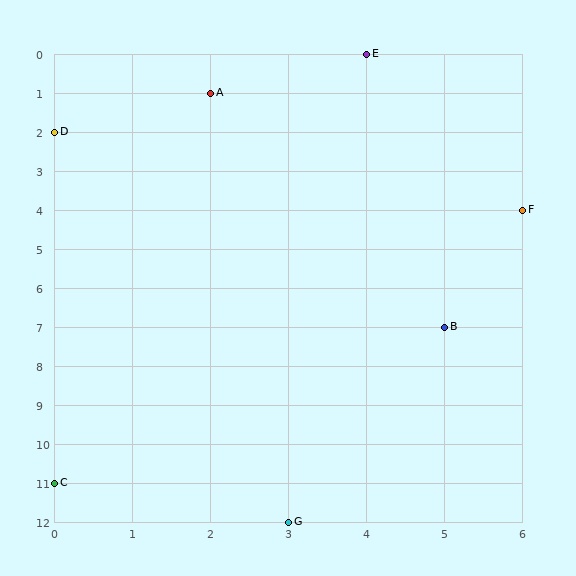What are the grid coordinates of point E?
Point E is at grid coordinates (4, 0).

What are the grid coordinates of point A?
Point A is at grid coordinates (2, 1).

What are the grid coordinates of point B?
Point B is at grid coordinates (5, 7).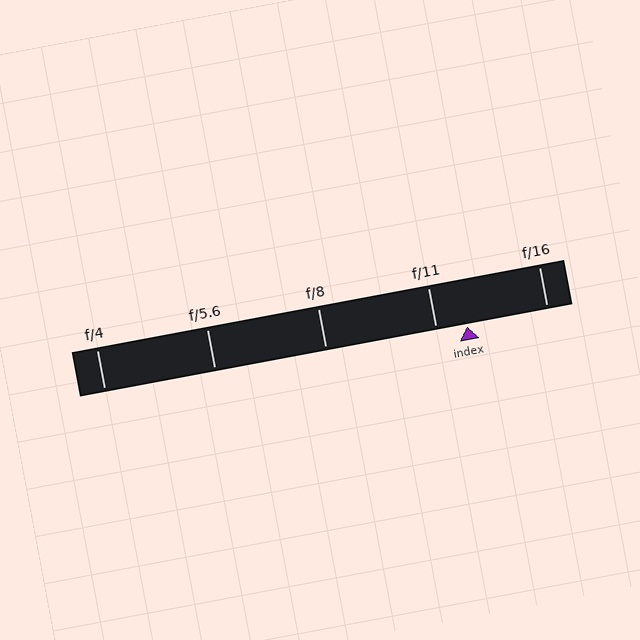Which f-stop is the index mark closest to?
The index mark is closest to f/11.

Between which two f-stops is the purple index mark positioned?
The index mark is between f/11 and f/16.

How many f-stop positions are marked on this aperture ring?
There are 5 f-stop positions marked.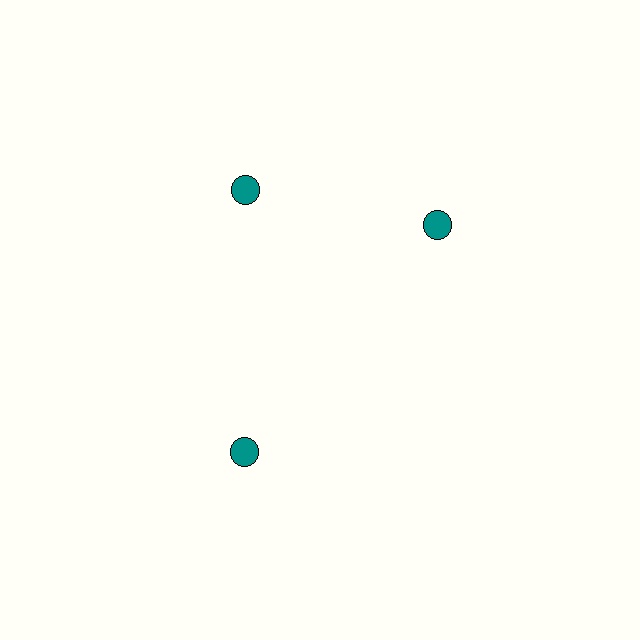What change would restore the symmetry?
The symmetry would be restored by rotating it back into even spacing with its neighbors so that all 3 circles sit at equal angles and equal distance from the center.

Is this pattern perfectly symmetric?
No. The 3 teal circles are arranged in a ring, but one element near the 3 o'clock position is rotated out of alignment along the ring, breaking the 3-fold rotational symmetry.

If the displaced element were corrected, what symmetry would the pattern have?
It would have 3-fold rotational symmetry — the pattern would map onto itself every 120 degrees.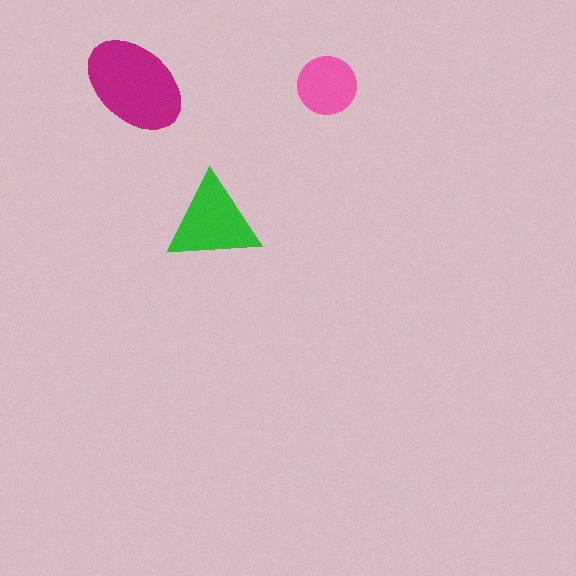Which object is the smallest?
The pink circle.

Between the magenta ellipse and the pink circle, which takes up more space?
The magenta ellipse.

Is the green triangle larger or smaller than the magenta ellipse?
Smaller.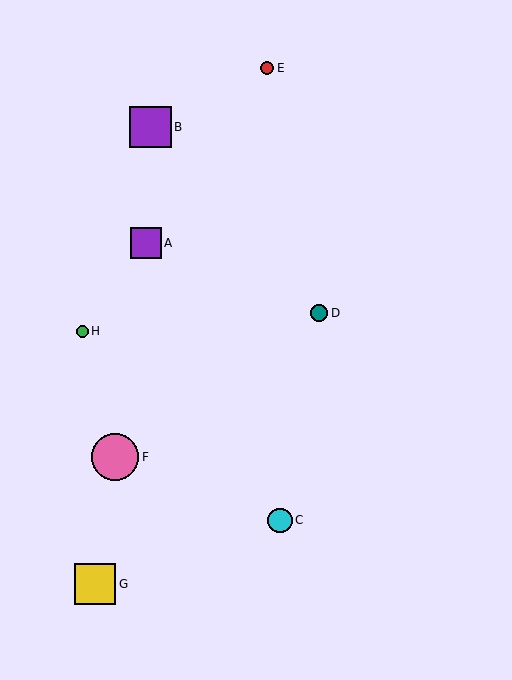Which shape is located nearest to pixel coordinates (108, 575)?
The yellow square (labeled G) at (95, 584) is nearest to that location.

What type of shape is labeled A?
Shape A is a purple square.